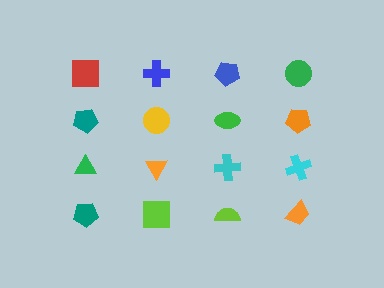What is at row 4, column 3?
A lime semicircle.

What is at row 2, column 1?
A teal pentagon.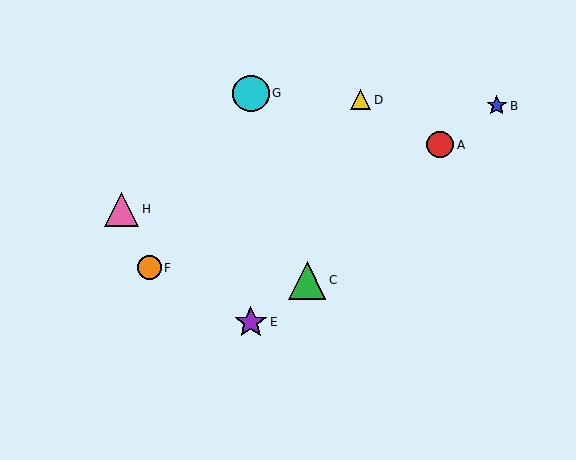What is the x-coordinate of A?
Object A is at x≈440.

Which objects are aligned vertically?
Objects E, G are aligned vertically.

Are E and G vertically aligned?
Yes, both are at x≈251.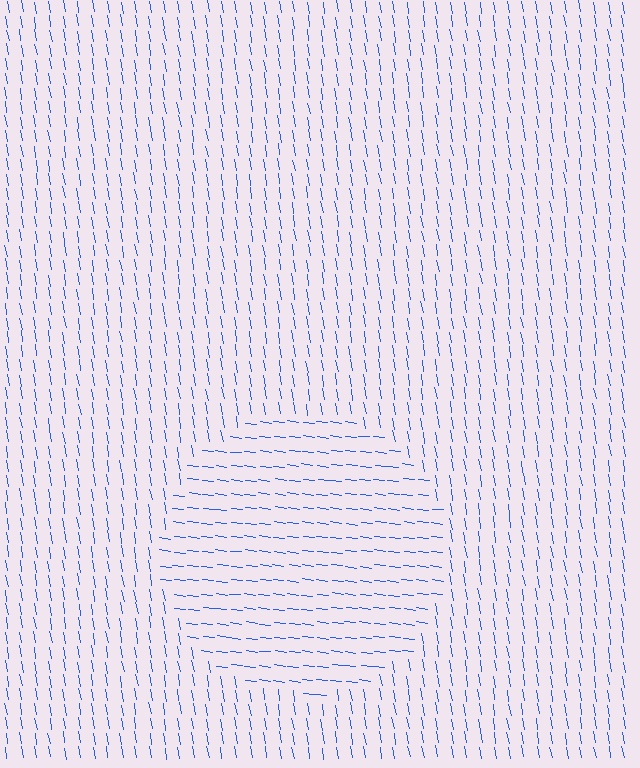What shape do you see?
I see a circle.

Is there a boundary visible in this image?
Yes, there is a texture boundary formed by a change in line orientation.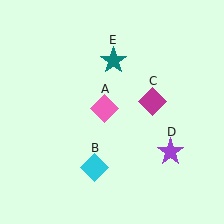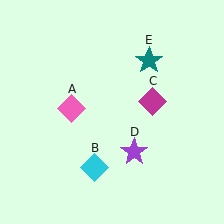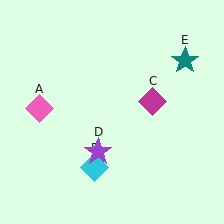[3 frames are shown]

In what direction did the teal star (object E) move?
The teal star (object E) moved right.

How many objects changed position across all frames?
3 objects changed position: pink diamond (object A), purple star (object D), teal star (object E).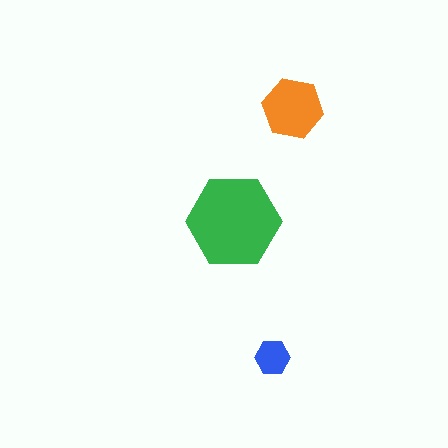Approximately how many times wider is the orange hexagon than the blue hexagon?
About 1.5 times wider.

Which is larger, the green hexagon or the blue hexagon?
The green one.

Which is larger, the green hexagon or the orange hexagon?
The green one.